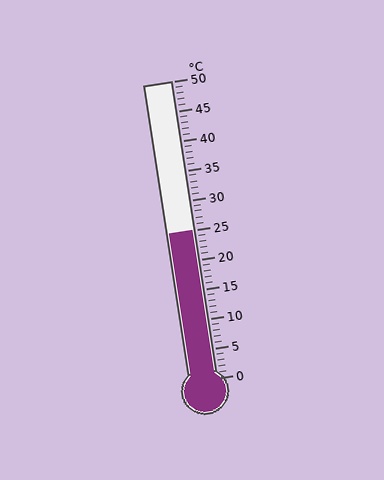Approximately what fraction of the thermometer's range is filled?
The thermometer is filled to approximately 50% of its range.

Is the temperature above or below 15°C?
The temperature is above 15°C.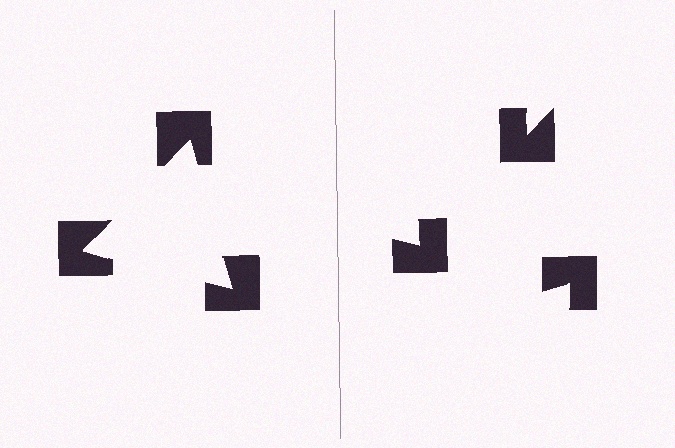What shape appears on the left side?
An illusory triangle.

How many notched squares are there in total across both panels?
6 — 3 on each side.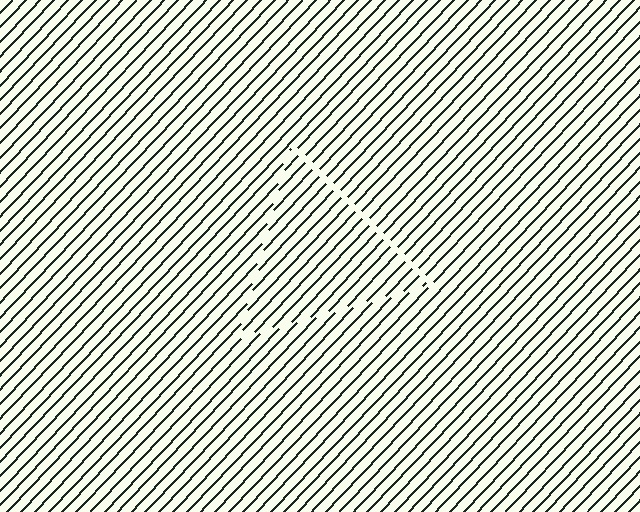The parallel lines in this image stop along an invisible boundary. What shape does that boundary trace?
An illusory triangle. The interior of the shape contains the same grating, shifted by half a period — the contour is defined by the phase discontinuity where line-ends from the inner and outer gratings abut.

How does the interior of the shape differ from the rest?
The interior of the shape contains the same grating, shifted by half a period — the contour is defined by the phase discontinuity where line-ends from the inner and outer gratings abut.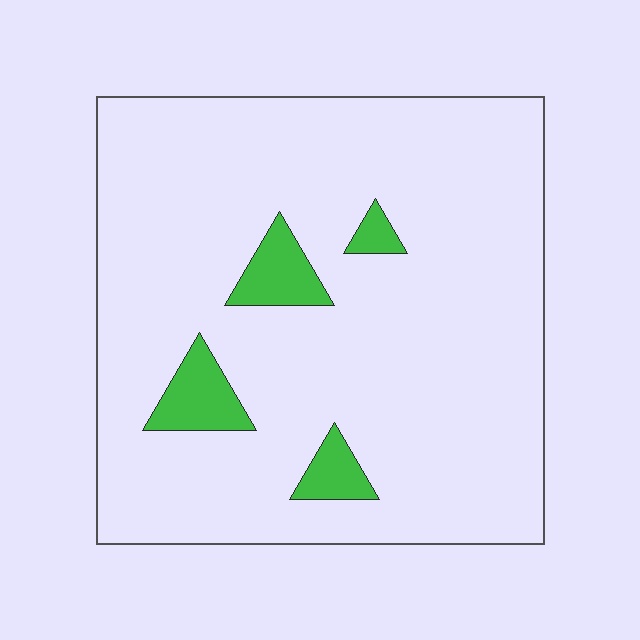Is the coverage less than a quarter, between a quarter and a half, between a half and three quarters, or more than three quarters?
Less than a quarter.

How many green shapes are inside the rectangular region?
4.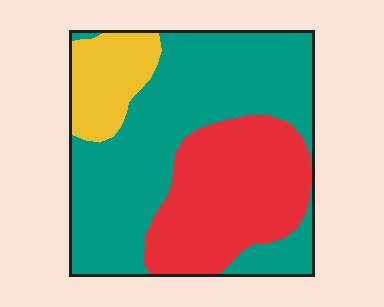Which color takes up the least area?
Yellow, at roughly 15%.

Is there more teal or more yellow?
Teal.